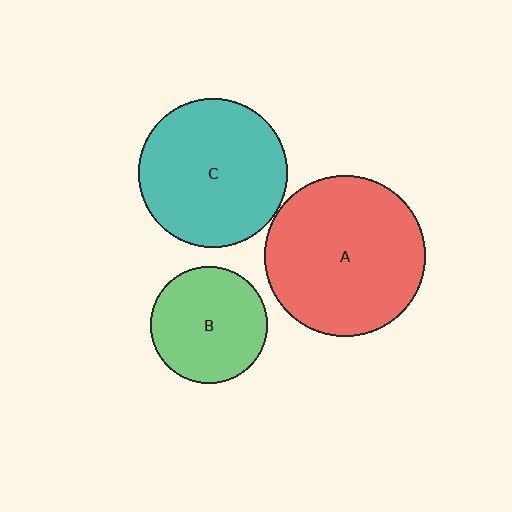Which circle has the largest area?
Circle A (red).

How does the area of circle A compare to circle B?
Approximately 1.9 times.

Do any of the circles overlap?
No, none of the circles overlap.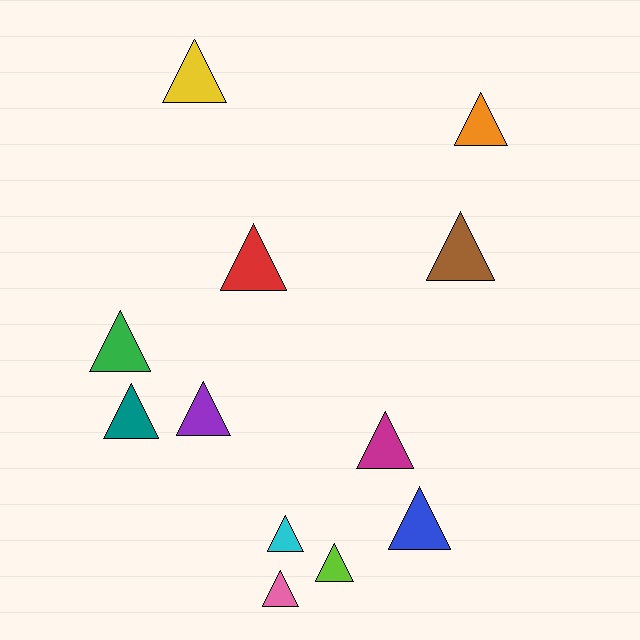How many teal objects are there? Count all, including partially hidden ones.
There is 1 teal object.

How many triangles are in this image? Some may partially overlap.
There are 12 triangles.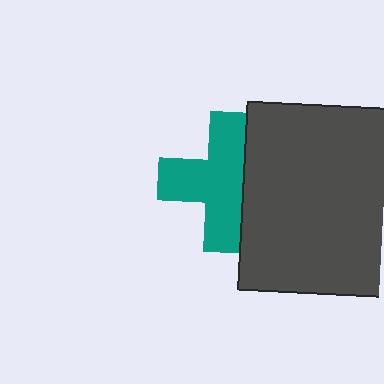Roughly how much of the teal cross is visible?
Most of it is visible (roughly 69%).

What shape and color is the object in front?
The object in front is a dark gray square.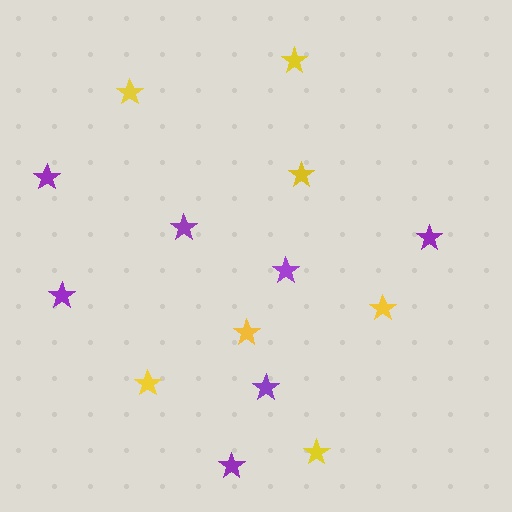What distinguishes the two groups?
There are 2 groups: one group of yellow stars (7) and one group of purple stars (7).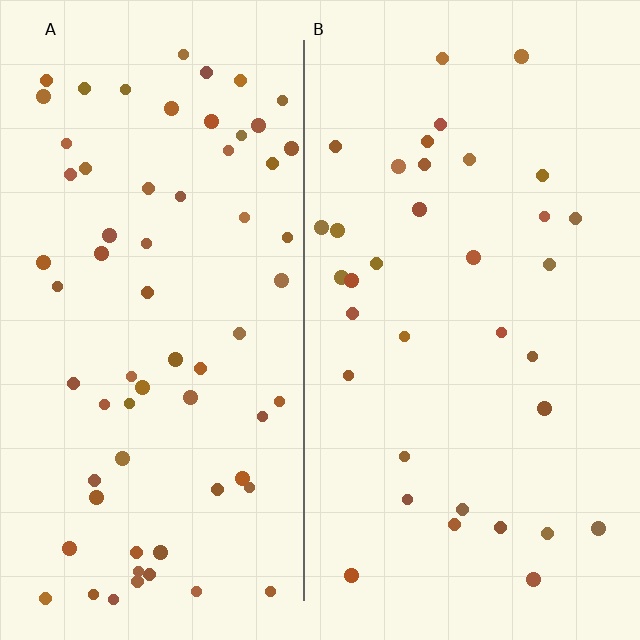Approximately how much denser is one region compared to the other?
Approximately 1.9× — region A over region B.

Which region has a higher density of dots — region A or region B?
A (the left).